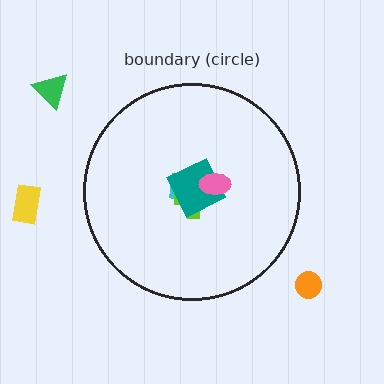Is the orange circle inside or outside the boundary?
Outside.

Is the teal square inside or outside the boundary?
Inside.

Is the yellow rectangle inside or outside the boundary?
Outside.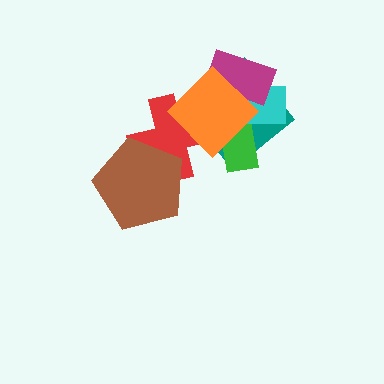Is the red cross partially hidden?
Yes, it is partially covered by another shape.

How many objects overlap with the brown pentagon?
1 object overlaps with the brown pentagon.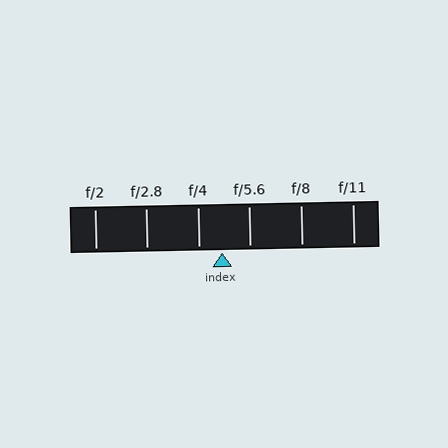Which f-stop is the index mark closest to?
The index mark is closest to f/4.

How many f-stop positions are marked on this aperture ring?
There are 6 f-stop positions marked.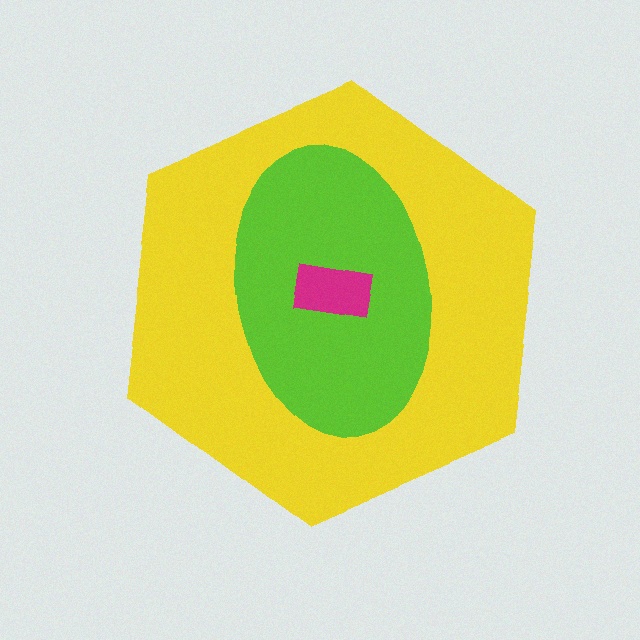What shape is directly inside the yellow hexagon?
The lime ellipse.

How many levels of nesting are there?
3.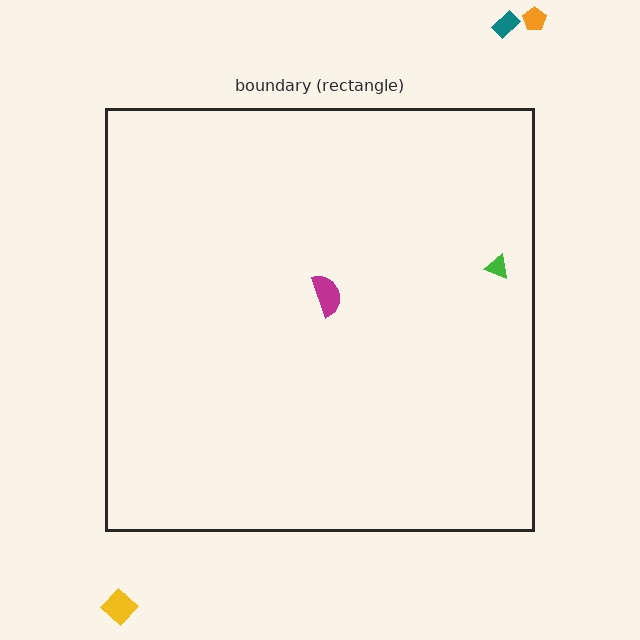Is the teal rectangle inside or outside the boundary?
Outside.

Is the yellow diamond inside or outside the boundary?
Outside.